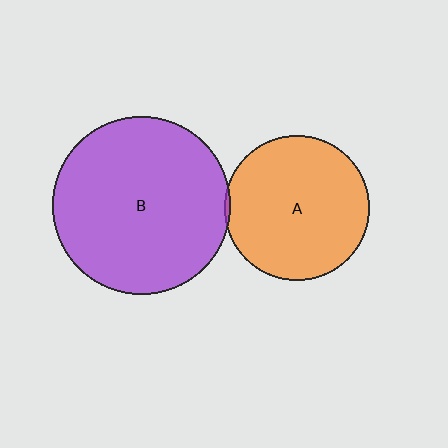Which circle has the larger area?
Circle B (purple).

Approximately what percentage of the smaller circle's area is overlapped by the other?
Approximately 5%.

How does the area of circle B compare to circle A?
Approximately 1.5 times.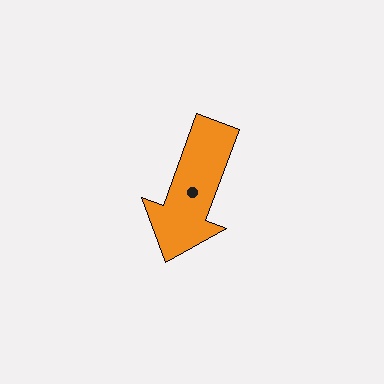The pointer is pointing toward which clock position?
Roughly 7 o'clock.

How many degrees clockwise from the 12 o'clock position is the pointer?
Approximately 200 degrees.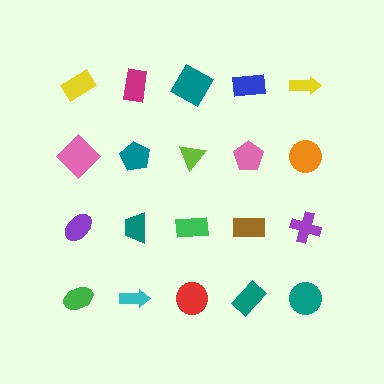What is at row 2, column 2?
A teal pentagon.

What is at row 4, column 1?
A green ellipse.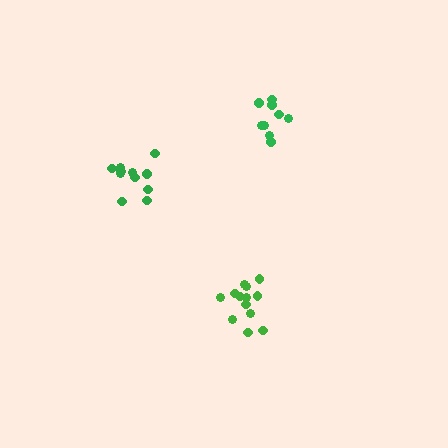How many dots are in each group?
Group 1: 13 dots, Group 2: 11 dots, Group 3: 9 dots (33 total).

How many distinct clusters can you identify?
There are 3 distinct clusters.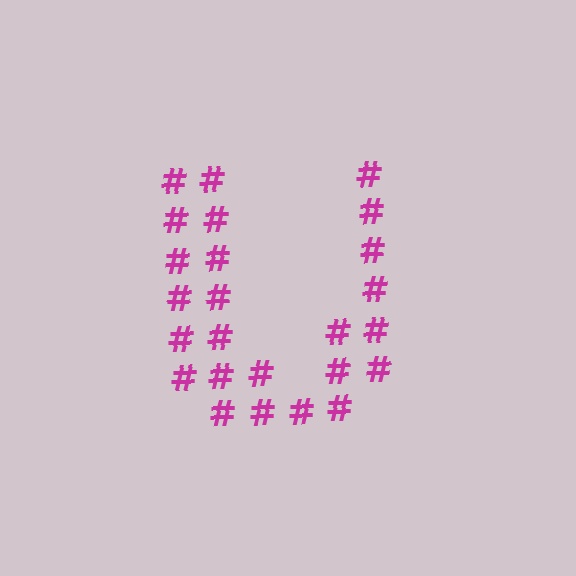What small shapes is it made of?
It is made of small hash symbols.